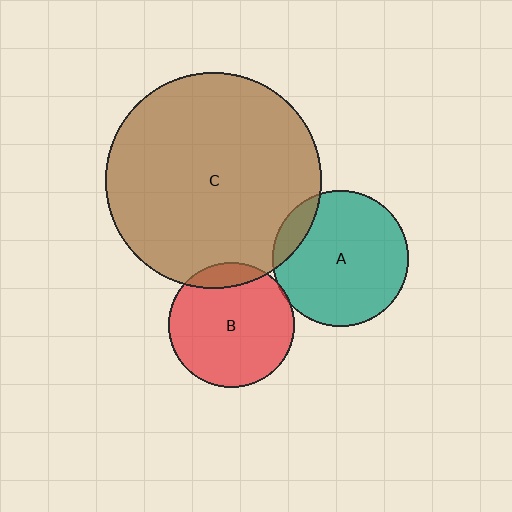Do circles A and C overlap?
Yes.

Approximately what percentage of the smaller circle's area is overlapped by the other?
Approximately 10%.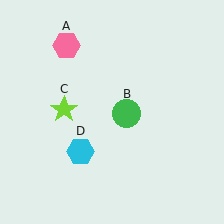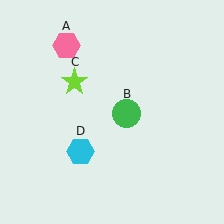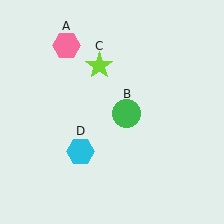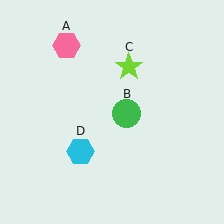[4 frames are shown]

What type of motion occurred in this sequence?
The lime star (object C) rotated clockwise around the center of the scene.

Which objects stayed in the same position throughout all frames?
Pink hexagon (object A) and green circle (object B) and cyan hexagon (object D) remained stationary.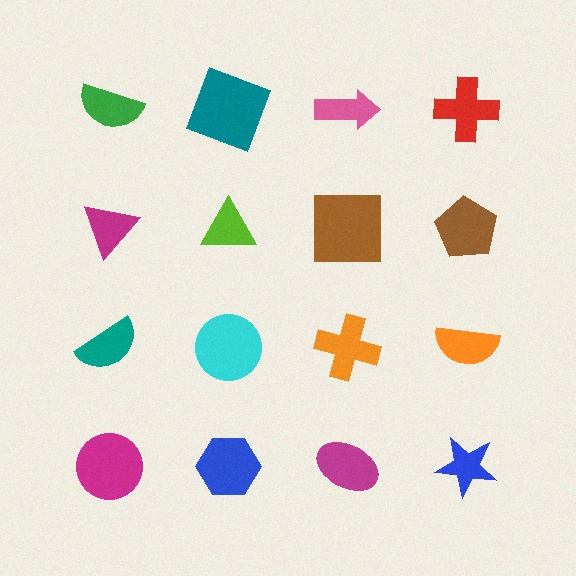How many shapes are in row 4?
4 shapes.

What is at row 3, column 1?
A teal semicircle.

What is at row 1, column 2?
A teal square.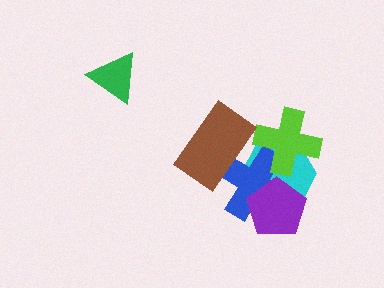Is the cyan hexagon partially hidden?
Yes, it is partially covered by another shape.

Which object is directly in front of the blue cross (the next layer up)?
The purple pentagon is directly in front of the blue cross.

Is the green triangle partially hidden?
No, no other shape covers it.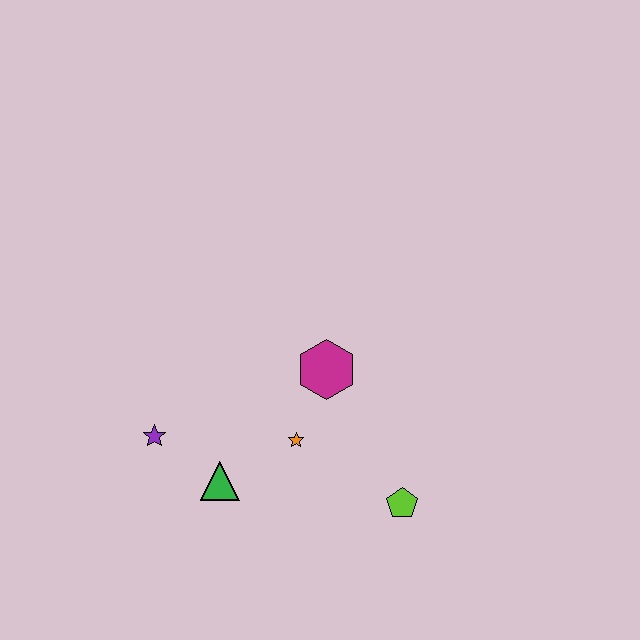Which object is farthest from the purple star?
The lime pentagon is farthest from the purple star.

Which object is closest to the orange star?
The magenta hexagon is closest to the orange star.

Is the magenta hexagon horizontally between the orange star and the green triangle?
No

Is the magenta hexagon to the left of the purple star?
No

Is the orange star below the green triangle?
No